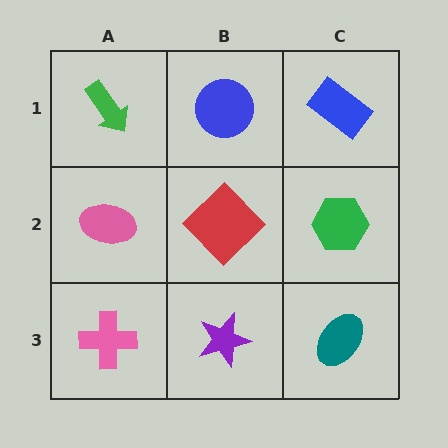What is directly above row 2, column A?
A green arrow.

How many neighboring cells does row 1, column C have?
2.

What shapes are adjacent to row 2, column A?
A green arrow (row 1, column A), a pink cross (row 3, column A), a red diamond (row 2, column B).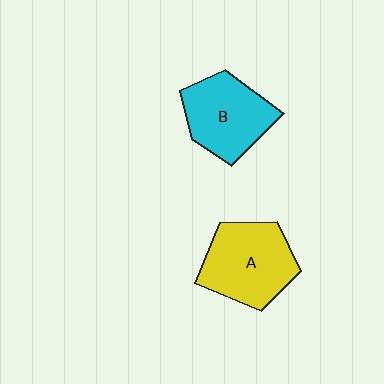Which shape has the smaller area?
Shape B (cyan).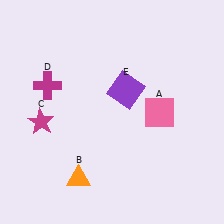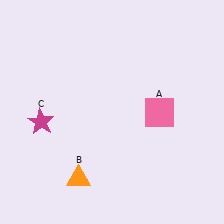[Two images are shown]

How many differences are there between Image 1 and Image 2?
There are 2 differences between the two images.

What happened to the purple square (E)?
The purple square (E) was removed in Image 2. It was in the top-right area of Image 1.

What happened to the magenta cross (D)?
The magenta cross (D) was removed in Image 2. It was in the top-left area of Image 1.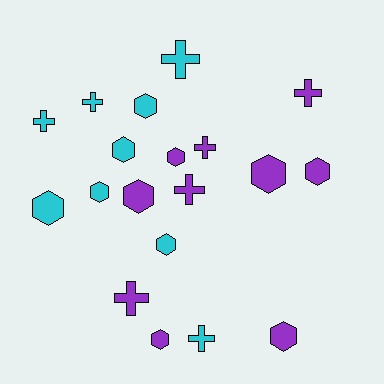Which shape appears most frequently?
Hexagon, with 11 objects.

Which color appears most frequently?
Purple, with 10 objects.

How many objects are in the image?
There are 19 objects.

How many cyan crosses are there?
There are 4 cyan crosses.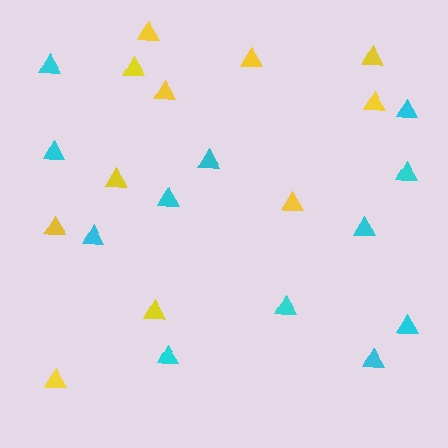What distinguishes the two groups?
There are 2 groups: one group of cyan triangles (12) and one group of yellow triangles (11).